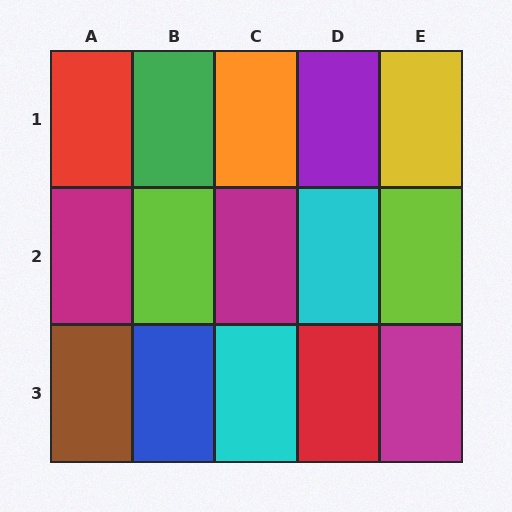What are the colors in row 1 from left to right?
Red, green, orange, purple, yellow.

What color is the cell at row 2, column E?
Lime.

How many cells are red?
2 cells are red.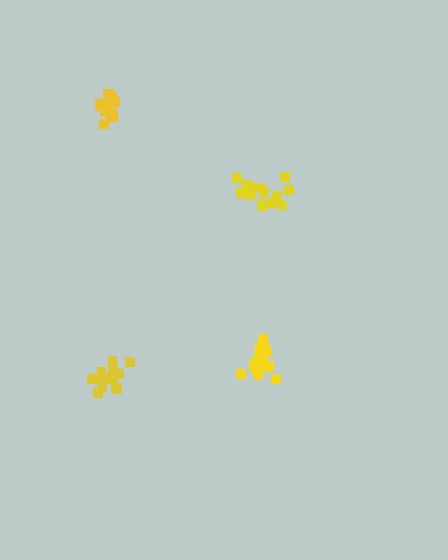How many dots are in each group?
Group 1: 13 dots, Group 2: 17 dots, Group 3: 17 dots, Group 4: 13 dots (60 total).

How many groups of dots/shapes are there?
There are 4 groups.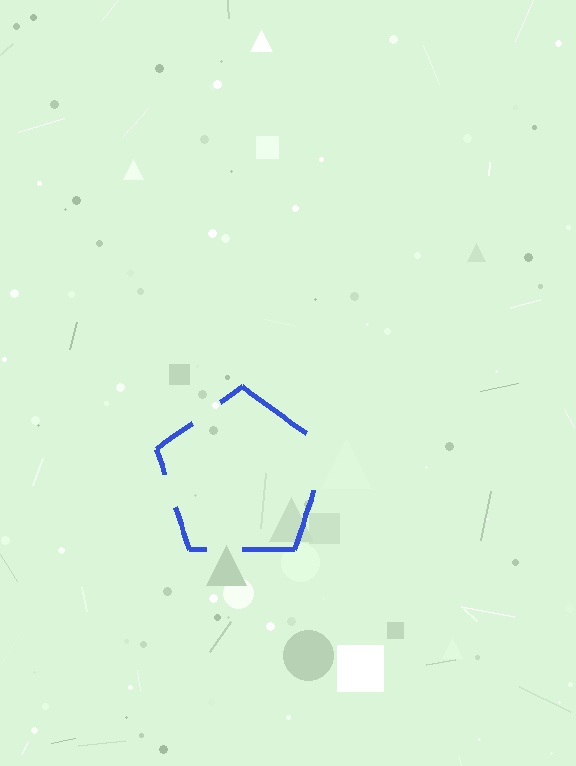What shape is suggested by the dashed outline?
The dashed outline suggests a pentagon.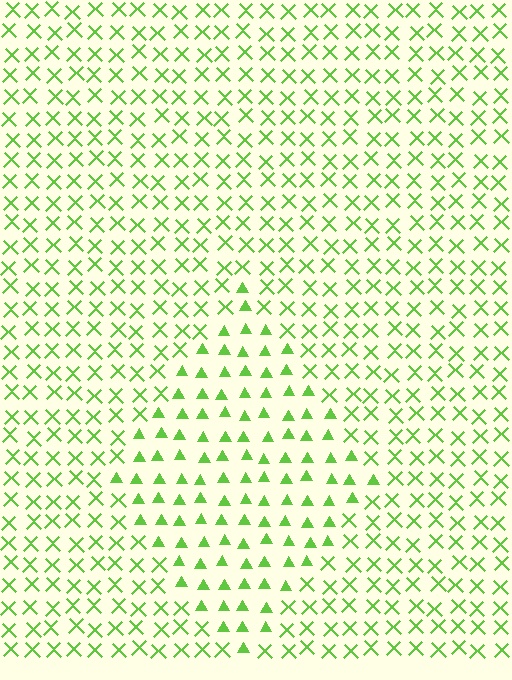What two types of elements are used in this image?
The image uses triangles inside the diamond region and X marks outside it.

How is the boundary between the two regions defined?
The boundary is defined by a change in element shape: triangles inside vs. X marks outside. All elements share the same color and spacing.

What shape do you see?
I see a diamond.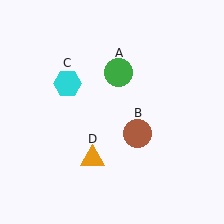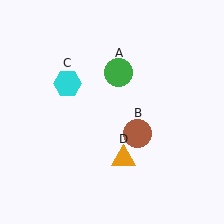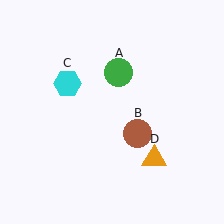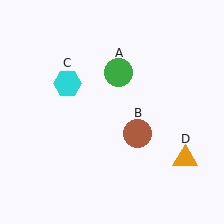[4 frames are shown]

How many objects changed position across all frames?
1 object changed position: orange triangle (object D).